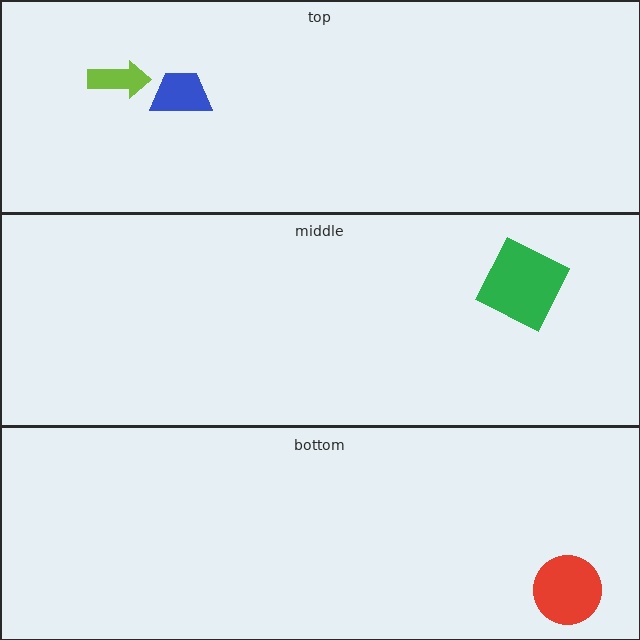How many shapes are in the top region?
2.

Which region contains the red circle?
The bottom region.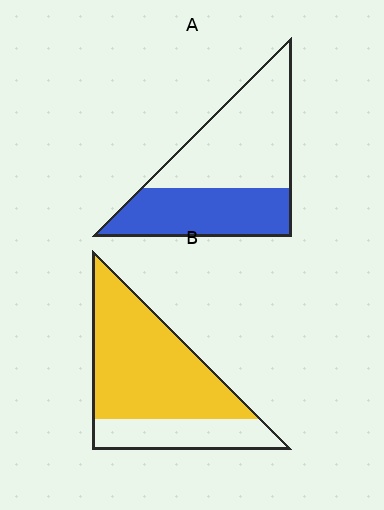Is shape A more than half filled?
No.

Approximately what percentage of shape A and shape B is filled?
A is approximately 45% and B is approximately 70%.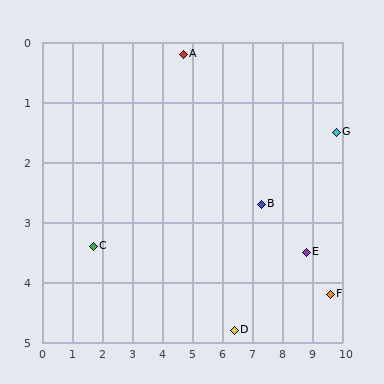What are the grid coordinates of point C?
Point C is at approximately (1.7, 3.4).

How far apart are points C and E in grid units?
Points C and E are about 7.1 grid units apart.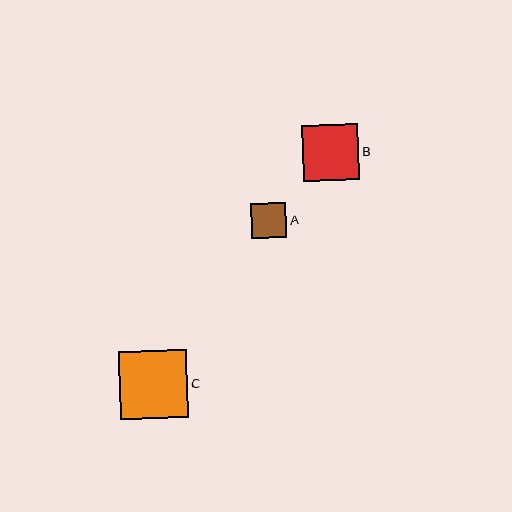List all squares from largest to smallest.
From largest to smallest: C, B, A.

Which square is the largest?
Square C is the largest with a size of approximately 68 pixels.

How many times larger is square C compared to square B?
Square C is approximately 1.2 times the size of square B.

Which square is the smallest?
Square A is the smallest with a size of approximately 35 pixels.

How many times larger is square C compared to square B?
Square C is approximately 1.2 times the size of square B.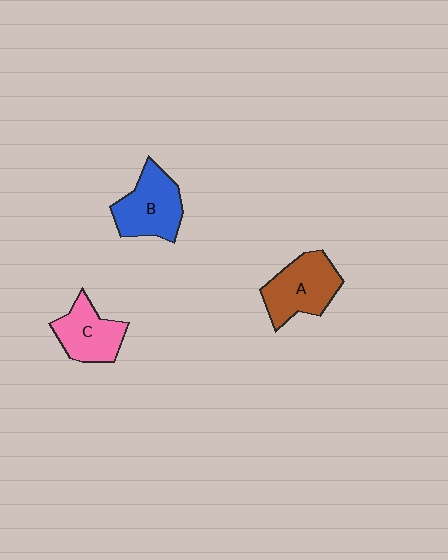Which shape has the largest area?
Shape A (brown).